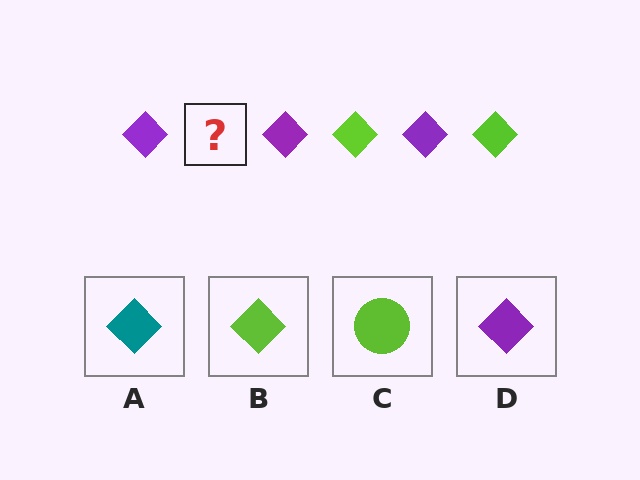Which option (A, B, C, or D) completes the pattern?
B.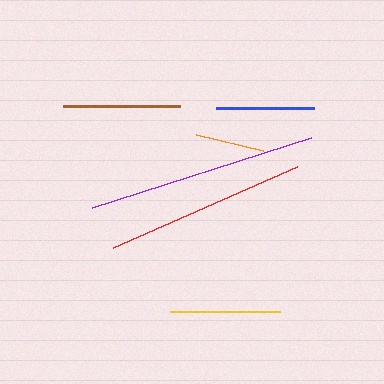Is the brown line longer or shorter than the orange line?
The brown line is longer than the orange line.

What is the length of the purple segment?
The purple segment is approximately 231 pixels long.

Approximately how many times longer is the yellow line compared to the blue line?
The yellow line is approximately 1.1 times the length of the blue line.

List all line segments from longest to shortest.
From longest to shortest: purple, red, brown, yellow, blue, orange.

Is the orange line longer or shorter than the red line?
The red line is longer than the orange line.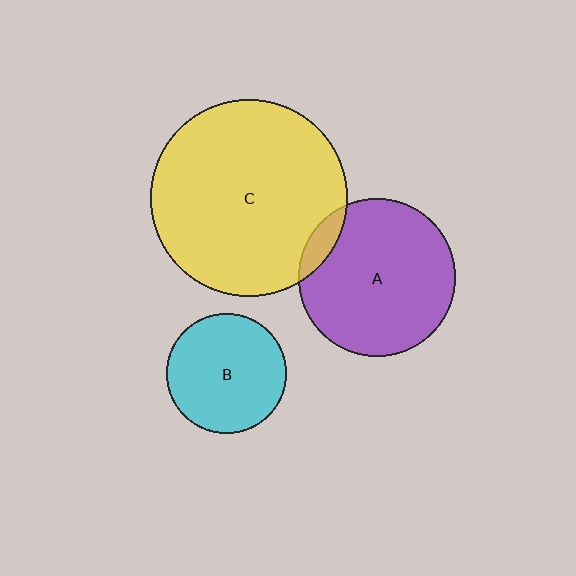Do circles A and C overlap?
Yes.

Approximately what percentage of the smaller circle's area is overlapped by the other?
Approximately 10%.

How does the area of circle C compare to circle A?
Approximately 1.6 times.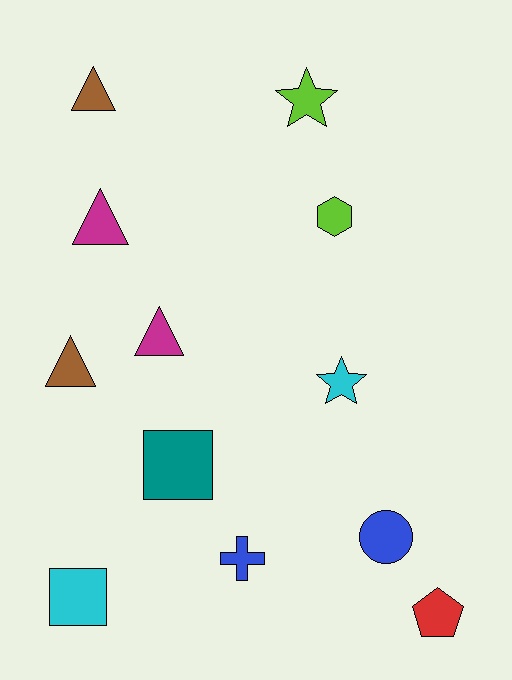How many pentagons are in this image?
There is 1 pentagon.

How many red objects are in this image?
There is 1 red object.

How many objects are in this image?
There are 12 objects.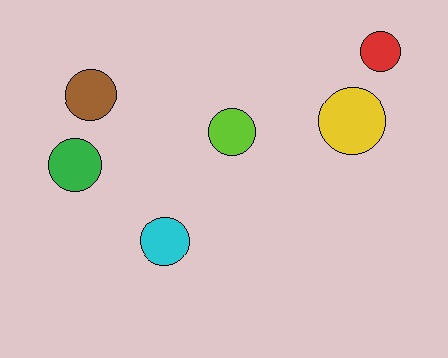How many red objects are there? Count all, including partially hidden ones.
There is 1 red object.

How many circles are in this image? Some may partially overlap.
There are 6 circles.